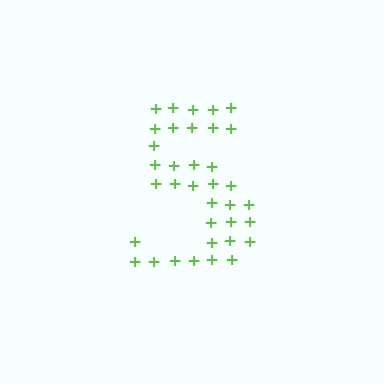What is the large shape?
The large shape is the digit 5.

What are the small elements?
The small elements are plus signs.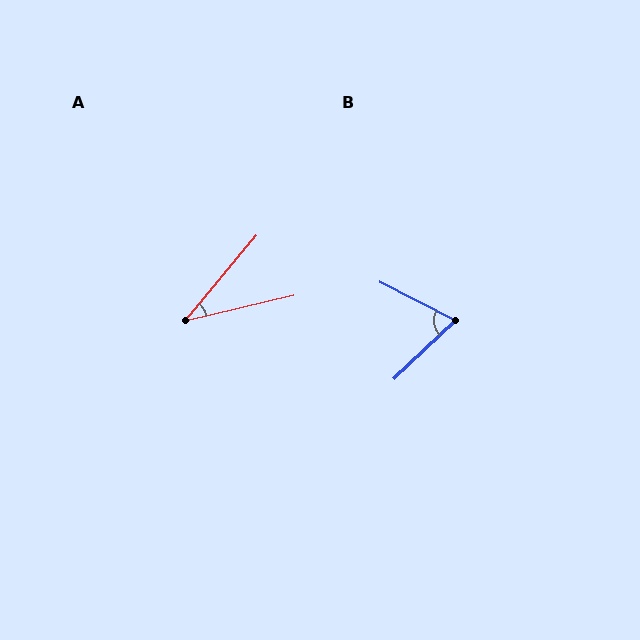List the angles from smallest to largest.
A (37°), B (71°).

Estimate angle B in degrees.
Approximately 71 degrees.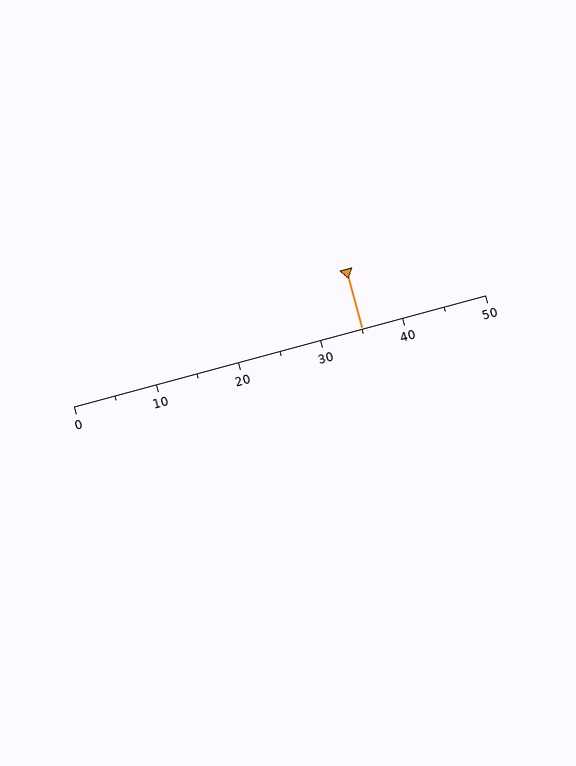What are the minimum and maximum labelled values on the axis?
The axis runs from 0 to 50.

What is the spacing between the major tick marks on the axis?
The major ticks are spaced 10 apart.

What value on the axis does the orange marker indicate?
The marker indicates approximately 35.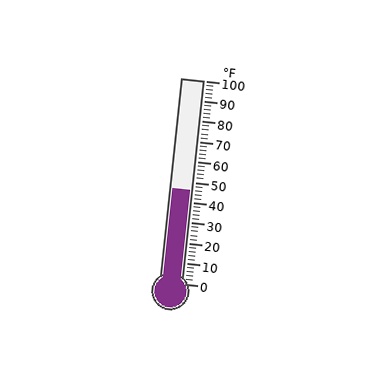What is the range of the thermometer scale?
The thermometer scale ranges from 0°F to 100°F.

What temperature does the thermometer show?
The thermometer shows approximately 46°F.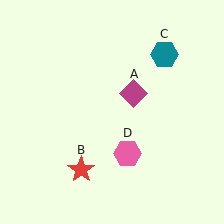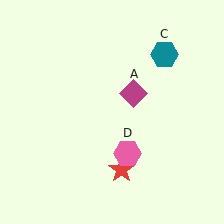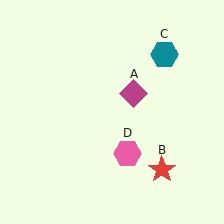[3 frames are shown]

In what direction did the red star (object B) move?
The red star (object B) moved right.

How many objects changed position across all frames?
1 object changed position: red star (object B).